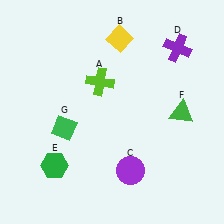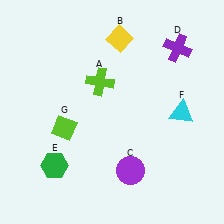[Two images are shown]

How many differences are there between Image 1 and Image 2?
There are 2 differences between the two images.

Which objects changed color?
F changed from green to cyan. G changed from green to lime.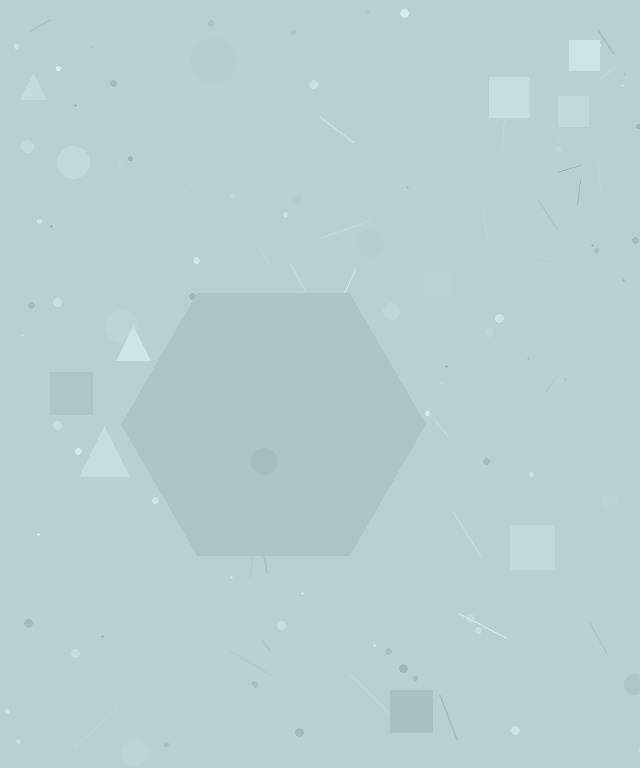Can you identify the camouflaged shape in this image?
The camouflaged shape is a hexagon.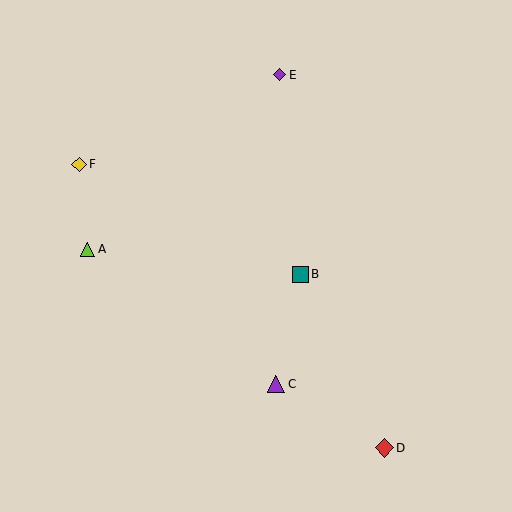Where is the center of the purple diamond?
The center of the purple diamond is at (280, 75).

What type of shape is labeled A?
Shape A is a lime triangle.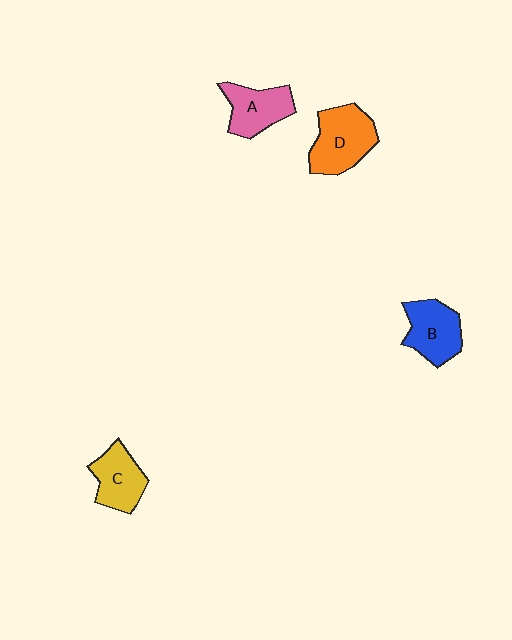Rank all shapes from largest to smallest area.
From largest to smallest: D (orange), B (blue), A (pink), C (yellow).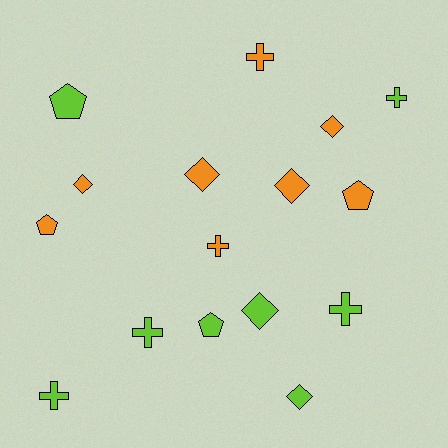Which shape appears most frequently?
Diamond, with 6 objects.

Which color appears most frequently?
Lime, with 8 objects.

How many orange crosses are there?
There are 2 orange crosses.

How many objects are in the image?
There are 16 objects.